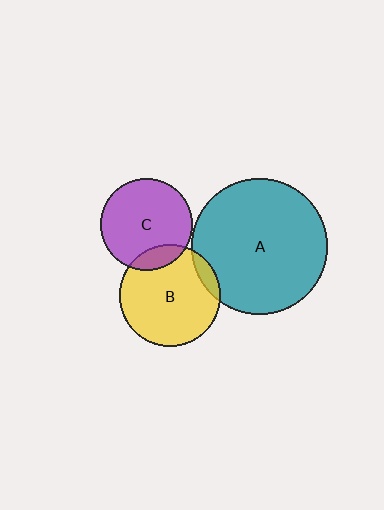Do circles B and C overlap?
Yes.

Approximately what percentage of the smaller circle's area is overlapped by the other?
Approximately 15%.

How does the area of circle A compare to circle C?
Approximately 2.2 times.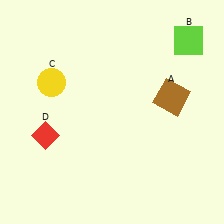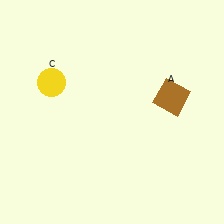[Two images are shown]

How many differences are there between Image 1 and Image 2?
There are 2 differences between the two images.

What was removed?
The red diamond (D), the lime square (B) were removed in Image 2.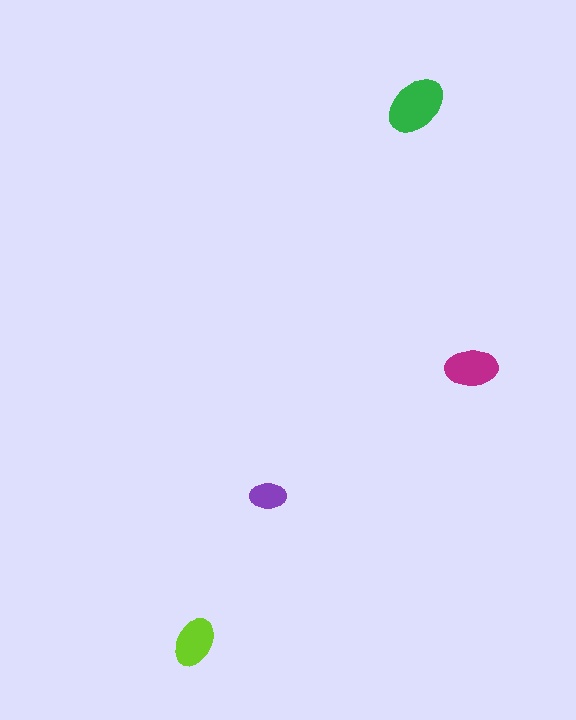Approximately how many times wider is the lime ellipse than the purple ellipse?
About 1.5 times wider.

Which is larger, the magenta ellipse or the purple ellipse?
The magenta one.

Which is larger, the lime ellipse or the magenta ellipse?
The magenta one.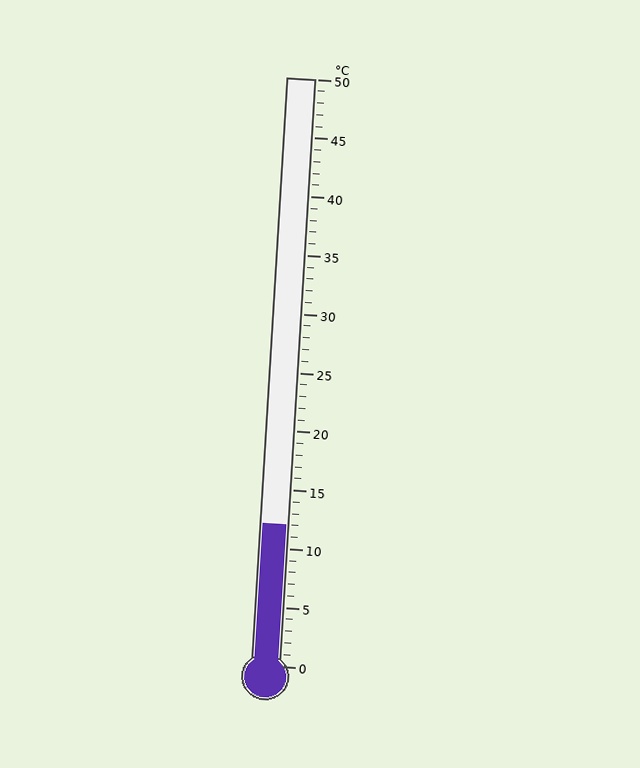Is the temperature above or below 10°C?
The temperature is above 10°C.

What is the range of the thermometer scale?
The thermometer scale ranges from 0°C to 50°C.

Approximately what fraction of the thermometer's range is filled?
The thermometer is filled to approximately 25% of its range.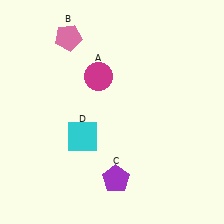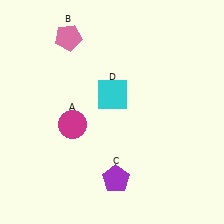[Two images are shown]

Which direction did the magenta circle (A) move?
The magenta circle (A) moved down.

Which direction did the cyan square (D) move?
The cyan square (D) moved up.